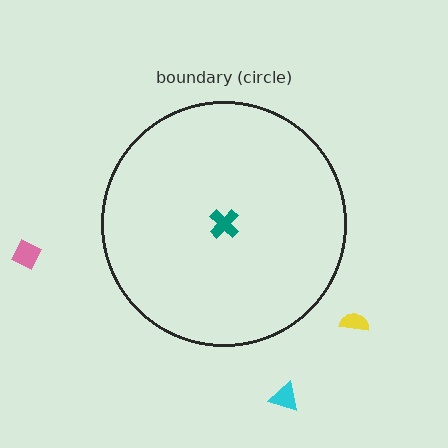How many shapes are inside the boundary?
1 inside, 3 outside.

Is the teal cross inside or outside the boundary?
Inside.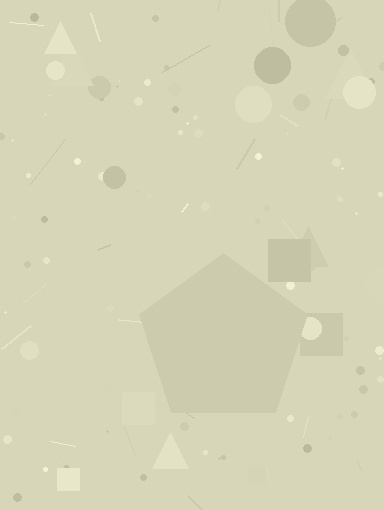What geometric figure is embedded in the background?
A pentagon is embedded in the background.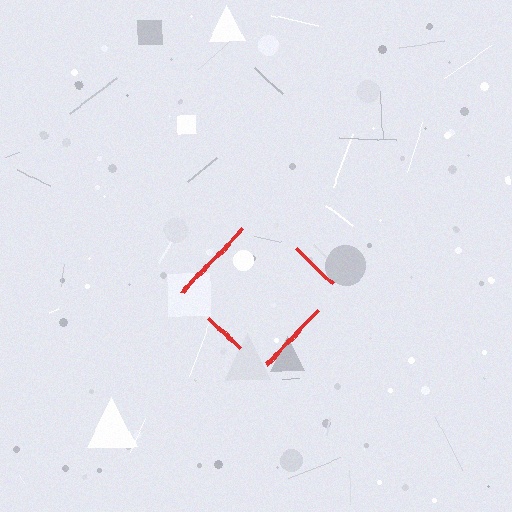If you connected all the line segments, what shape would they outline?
They would outline a diamond.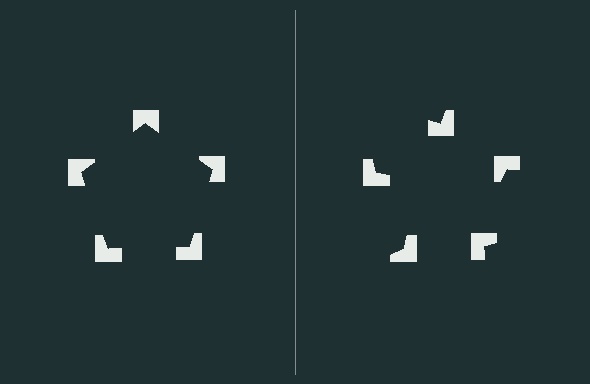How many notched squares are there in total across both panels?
10 — 5 on each side.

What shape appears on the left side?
An illusory pentagon.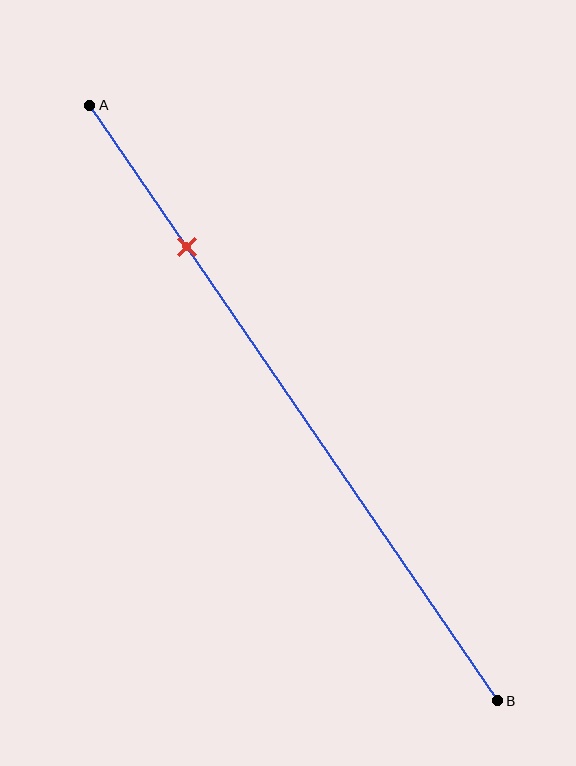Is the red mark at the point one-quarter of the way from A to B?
Yes, the mark is approximately at the one-quarter point.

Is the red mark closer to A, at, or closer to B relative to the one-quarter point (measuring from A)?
The red mark is approximately at the one-quarter point of segment AB.